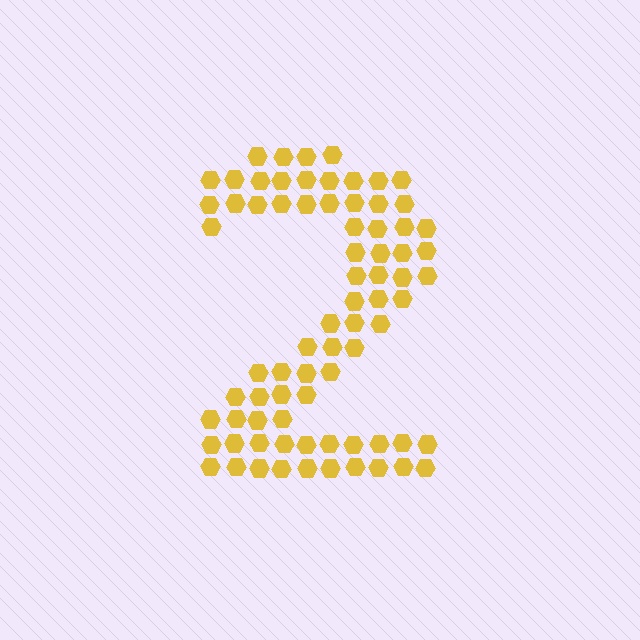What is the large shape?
The large shape is the digit 2.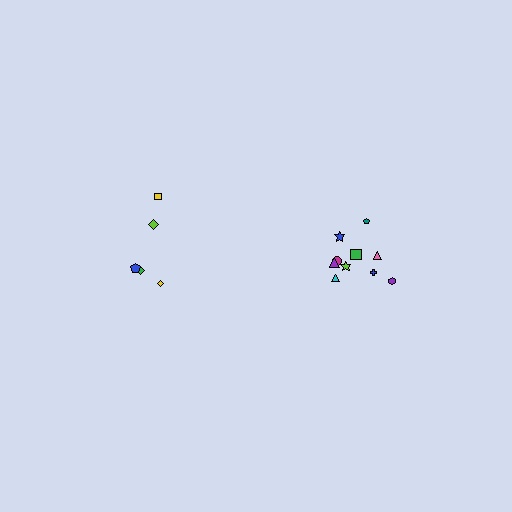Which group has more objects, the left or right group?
The right group.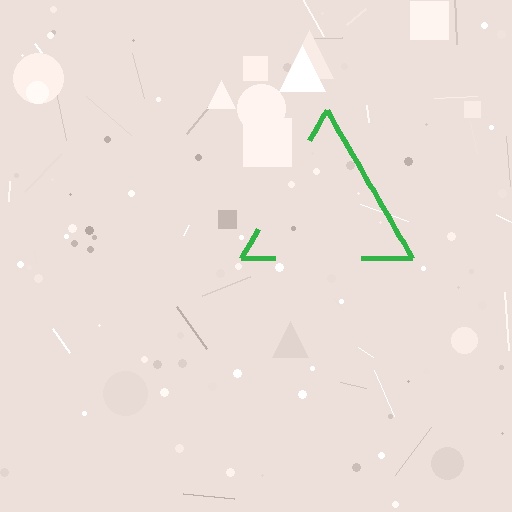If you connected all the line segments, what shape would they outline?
They would outline a triangle.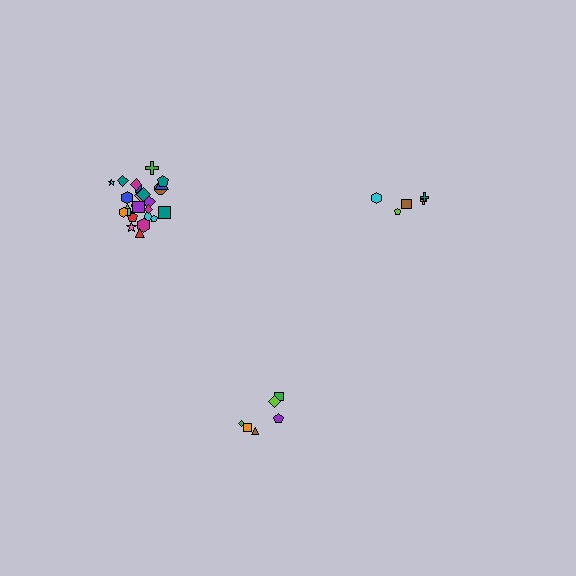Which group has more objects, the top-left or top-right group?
The top-left group.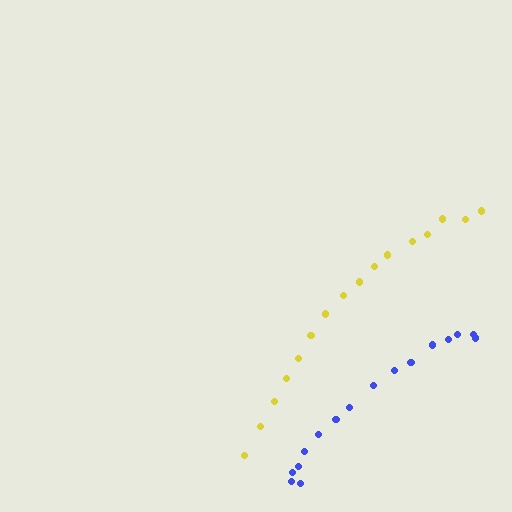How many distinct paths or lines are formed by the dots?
There are 2 distinct paths.